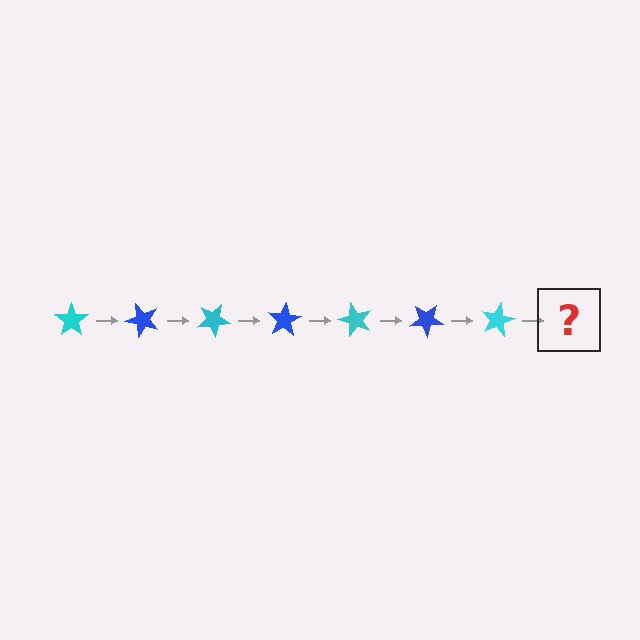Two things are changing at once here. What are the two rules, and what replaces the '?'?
The two rules are that it rotates 50 degrees each step and the color cycles through cyan and blue. The '?' should be a blue star, rotated 350 degrees from the start.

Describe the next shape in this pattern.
It should be a blue star, rotated 350 degrees from the start.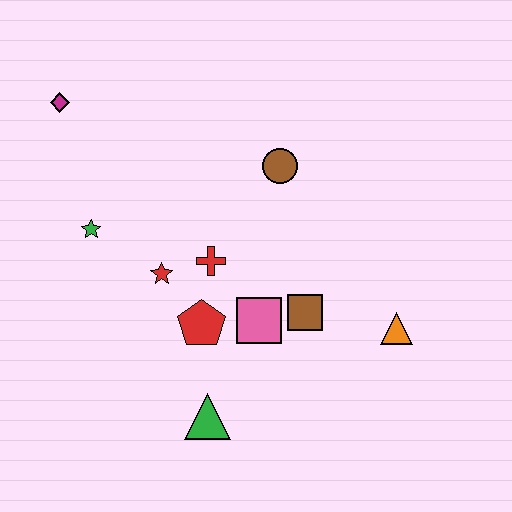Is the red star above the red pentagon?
Yes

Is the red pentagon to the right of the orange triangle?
No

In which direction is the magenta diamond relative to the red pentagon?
The magenta diamond is above the red pentagon.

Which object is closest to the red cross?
The red star is closest to the red cross.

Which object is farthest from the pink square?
The magenta diamond is farthest from the pink square.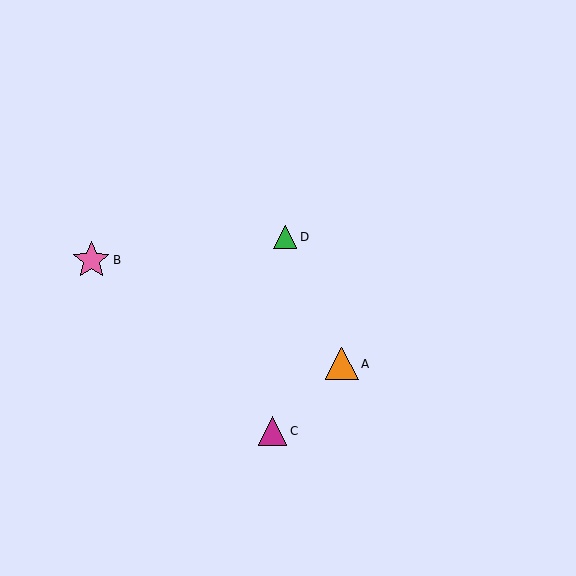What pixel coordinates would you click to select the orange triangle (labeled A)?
Click at (342, 364) to select the orange triangle A.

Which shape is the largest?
The pink star (labeled B) is the largest.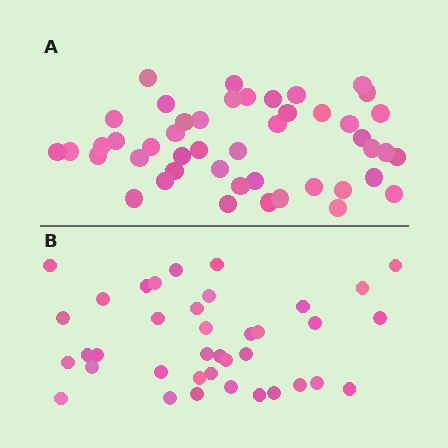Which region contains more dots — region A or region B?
Region A (the top region) has more dots.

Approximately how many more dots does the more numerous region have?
Region A has roughly 8 or so more dots than region B.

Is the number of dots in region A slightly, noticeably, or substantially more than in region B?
Region A has only slightly more — the two regions are fairly close. The ratio is roughly 1.2 to 1.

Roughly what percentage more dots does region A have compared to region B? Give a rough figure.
About 20% more.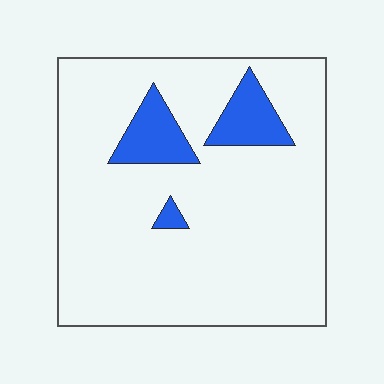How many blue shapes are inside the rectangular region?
3.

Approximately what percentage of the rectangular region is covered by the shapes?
Approximately 10%.